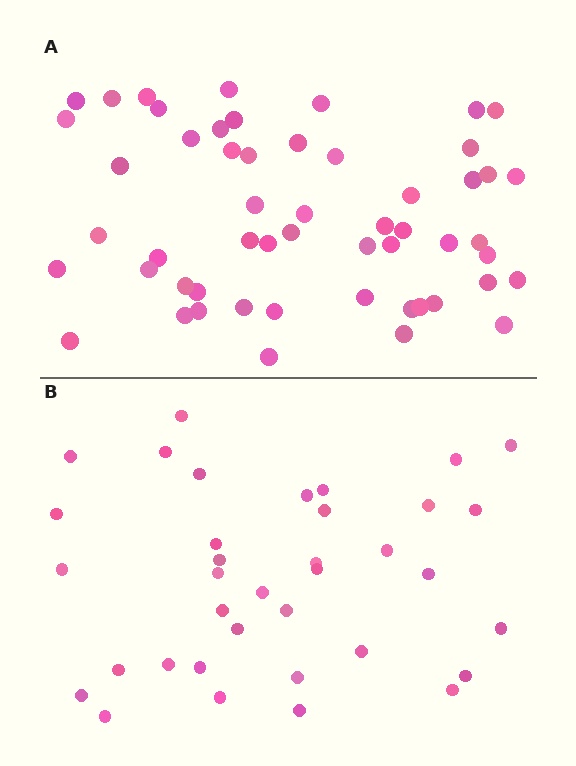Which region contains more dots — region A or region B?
Region A (the top region) has more dots.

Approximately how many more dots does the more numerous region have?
Region A has approximately 20 more dots than region B.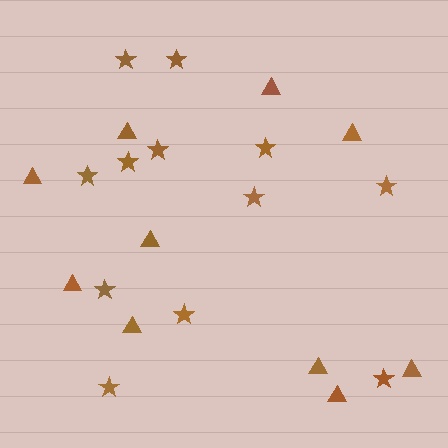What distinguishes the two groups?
There are 2 groups: one group of stars (12) and one group of triangles (10).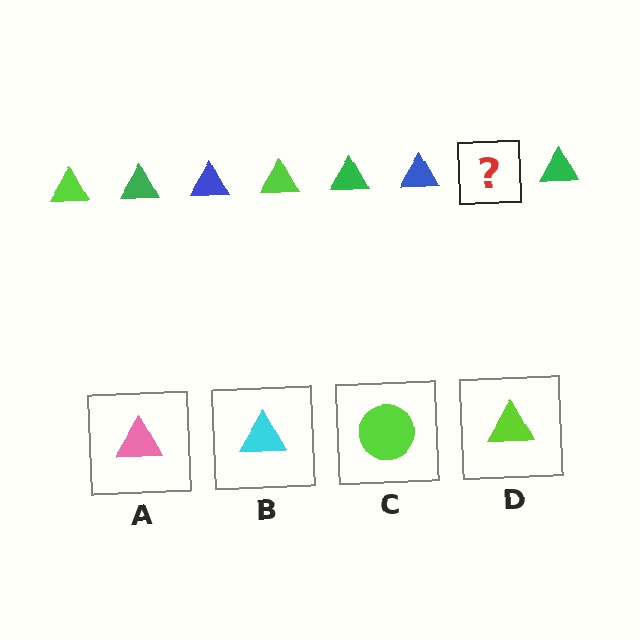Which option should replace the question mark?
Option D.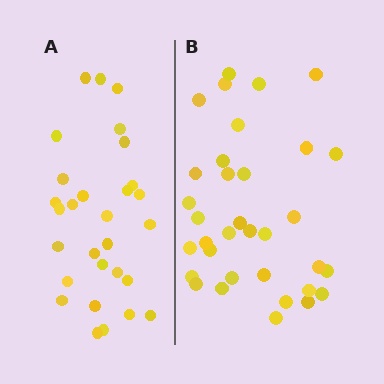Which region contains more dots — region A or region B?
Region B (the right region) has more dots.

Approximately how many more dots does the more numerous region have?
Region B has about 5 more dots than region A.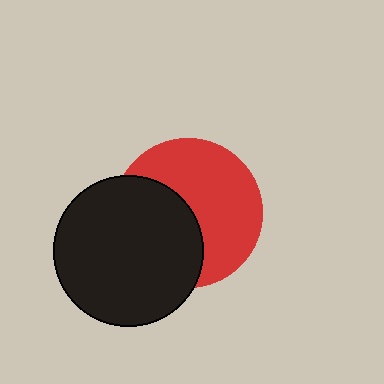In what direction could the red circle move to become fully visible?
The red circle could move right. That would shift it out from behind the black circle entirely.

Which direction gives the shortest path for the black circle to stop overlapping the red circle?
Moving left gives the shortest separation.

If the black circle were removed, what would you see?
You would see the complete red circle.